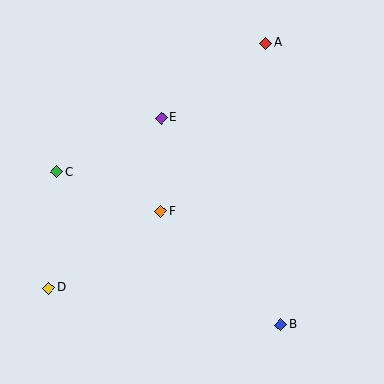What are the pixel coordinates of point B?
Point B is at (281, 325).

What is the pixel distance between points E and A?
The distance between E and A is 129 pixels.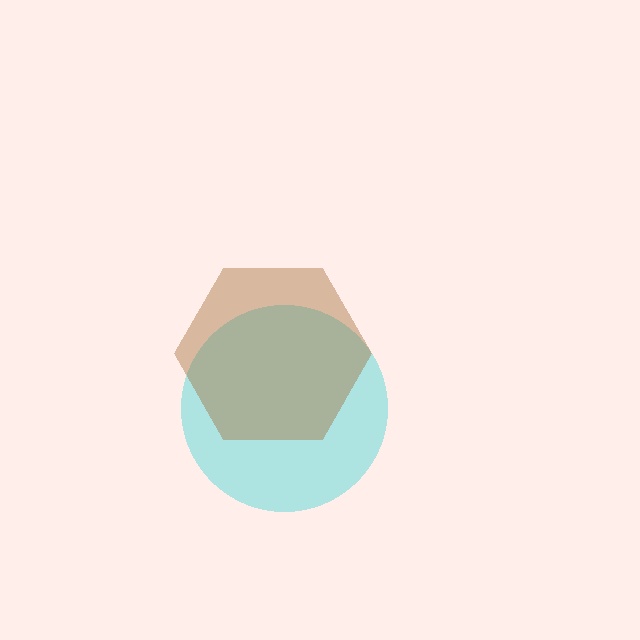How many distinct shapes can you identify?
There are 2 distinct shapes: a cyan circle, a brown hexagon.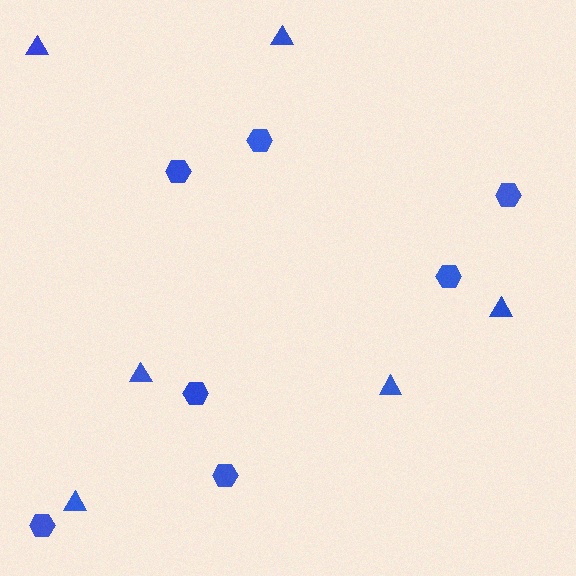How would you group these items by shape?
There are 2 groups: one group of hexagons (7) and one group of triangles (6).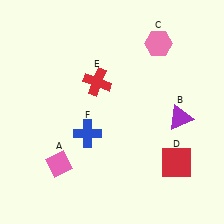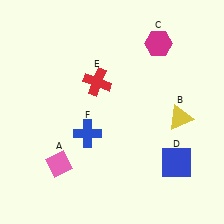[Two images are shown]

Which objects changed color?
B changed from purple to yellow. C changed from pink to magenta. D changed from red to blue.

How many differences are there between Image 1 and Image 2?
There are 3 differences between the two images.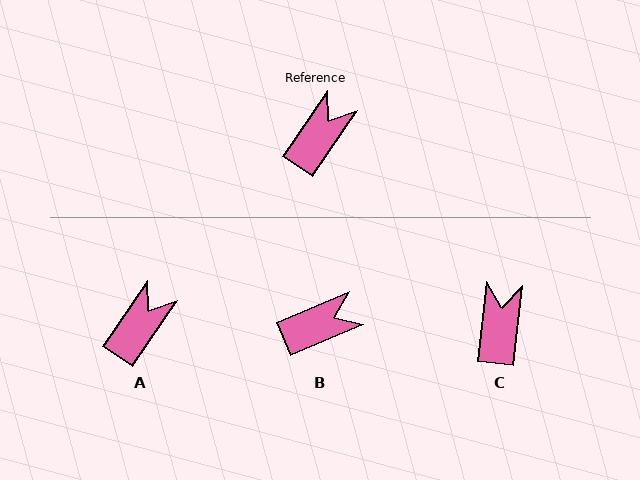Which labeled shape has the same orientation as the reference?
A.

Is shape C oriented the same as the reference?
No, it is off by about 27 degrees.